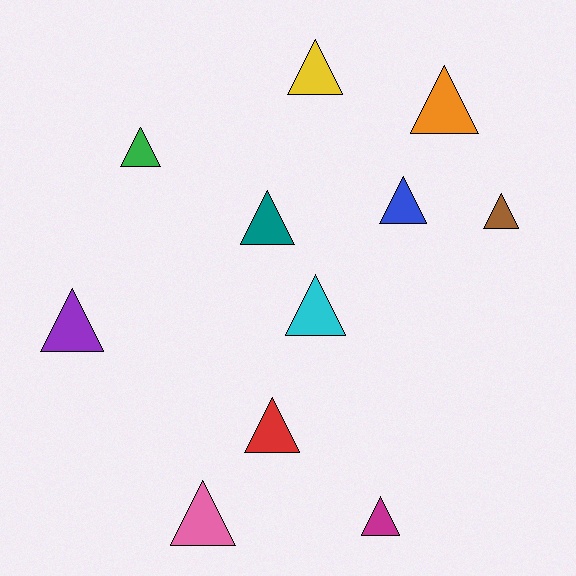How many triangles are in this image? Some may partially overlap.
There are 11 triangles.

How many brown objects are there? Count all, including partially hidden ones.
There is 1 brown object.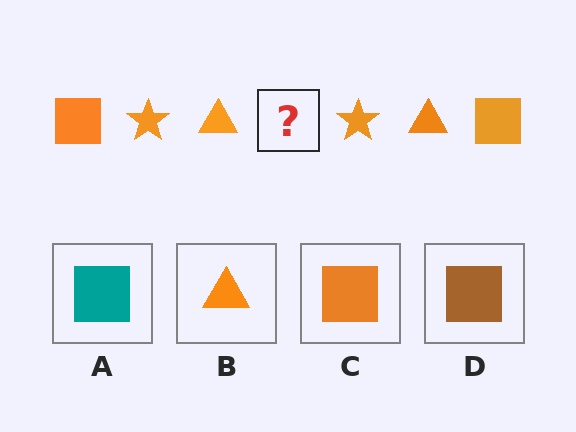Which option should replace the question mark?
Option C.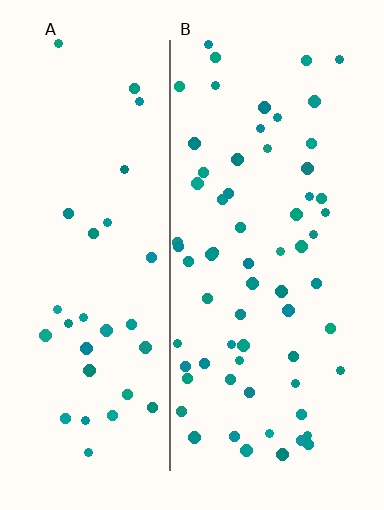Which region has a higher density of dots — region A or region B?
B (the right).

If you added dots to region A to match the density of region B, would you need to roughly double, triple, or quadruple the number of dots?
Approximately double.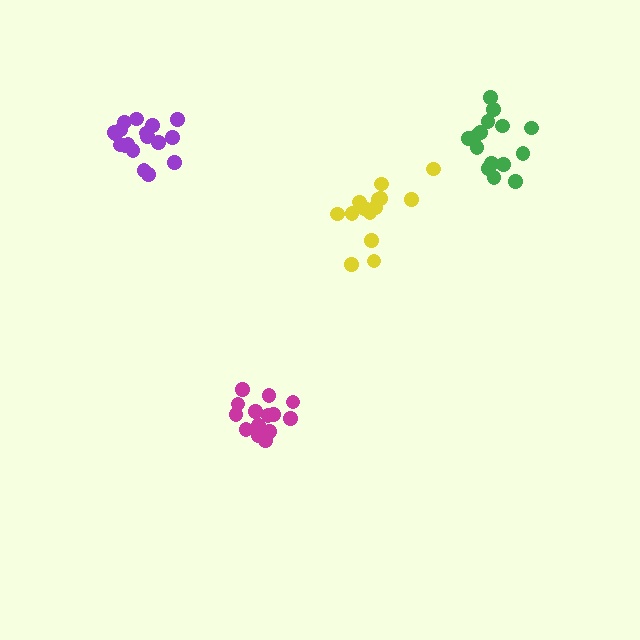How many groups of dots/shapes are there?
There are 4 groups.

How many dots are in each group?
Group 1: 14 dots, Group 2: 18 dots, Group 3: 16 dots, Group 4: 15 dots (63 total).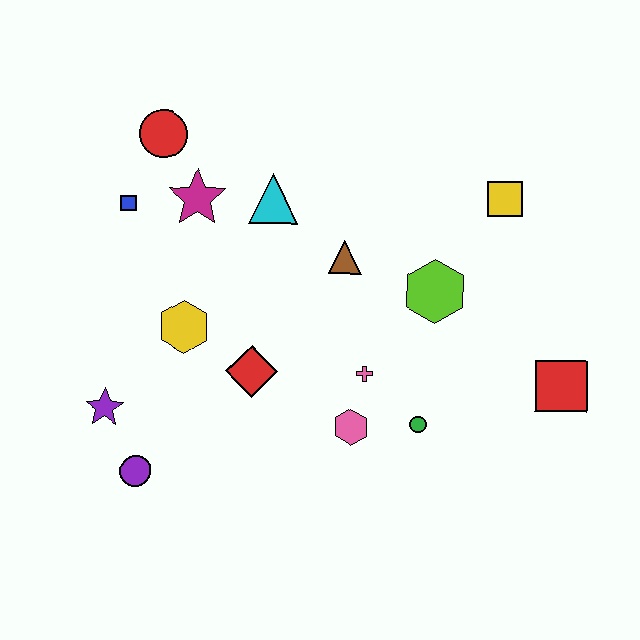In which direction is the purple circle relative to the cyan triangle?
The purple circle is below the cyan triangle.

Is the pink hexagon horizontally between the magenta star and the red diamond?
No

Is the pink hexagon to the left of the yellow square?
Yes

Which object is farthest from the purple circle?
The yellow square is farthest from the purple circle.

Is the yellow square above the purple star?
Yes